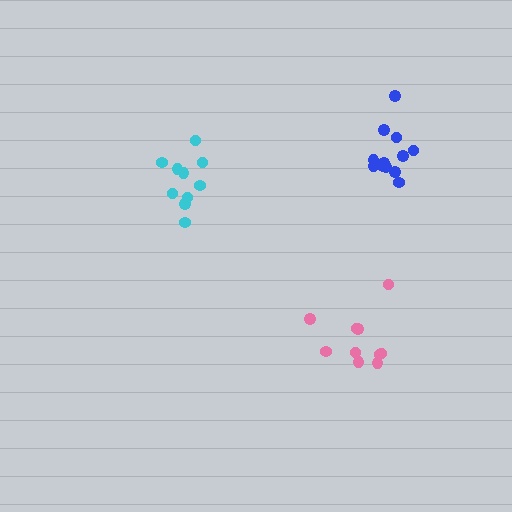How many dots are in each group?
Group 1: 10 dots, Group 2: 10 dots, Group 3: 12 dots (32 total).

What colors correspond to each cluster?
The clusters are colored: cyan, pink, blue.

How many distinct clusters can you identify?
There are 3 distinct clusters.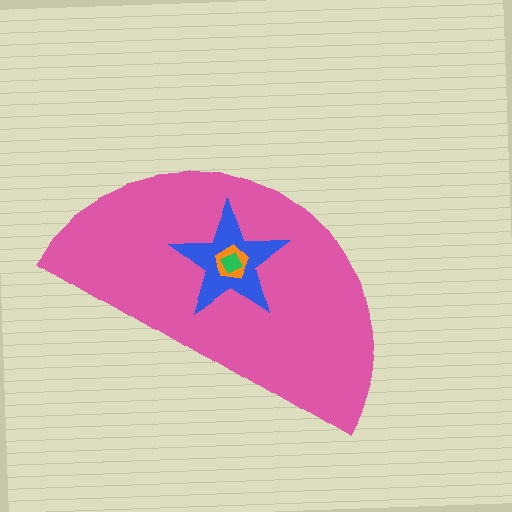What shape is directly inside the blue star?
The orange pentagon.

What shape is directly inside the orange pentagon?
The green diamond.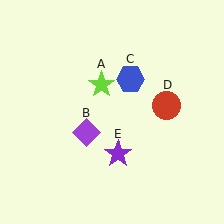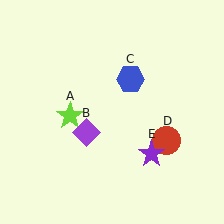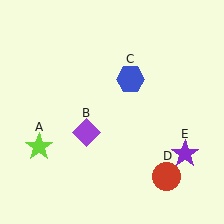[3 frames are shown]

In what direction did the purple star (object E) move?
The purple star (object E) moved right.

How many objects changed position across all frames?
3 objects changed position: lime star (object A), red circle (object D), purple star (object E).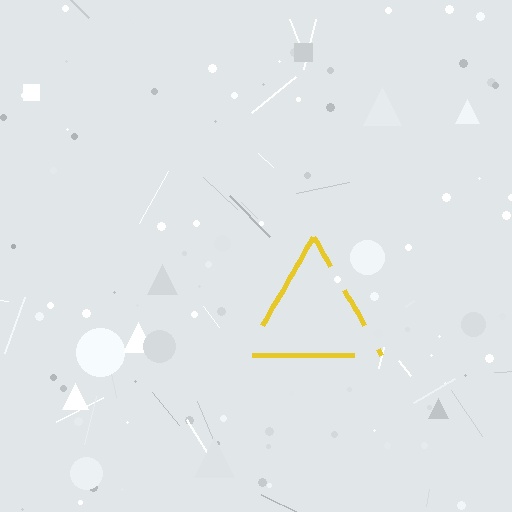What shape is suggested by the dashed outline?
The dashed outline suggests a triangle.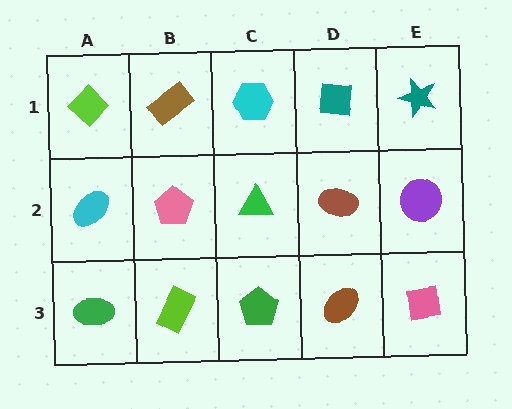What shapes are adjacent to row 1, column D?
A brown ellipse (row 2, column D), a cyan hexagon (row 1, column C), a teal star (row 1, column E).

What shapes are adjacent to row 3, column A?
A cyan ellipse (row 2, column A), a lime rectangle (row 3, column B).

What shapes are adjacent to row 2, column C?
A cyan hexagon (row 1, column C), a green pentagon (row 3, column C), a pink pentagon (row 2, column B), a brown ellipse (row 2, column D).